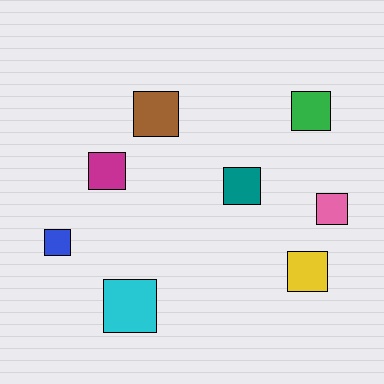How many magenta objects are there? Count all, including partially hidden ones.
There is 1 magenta object.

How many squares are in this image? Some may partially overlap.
There are 8 squares.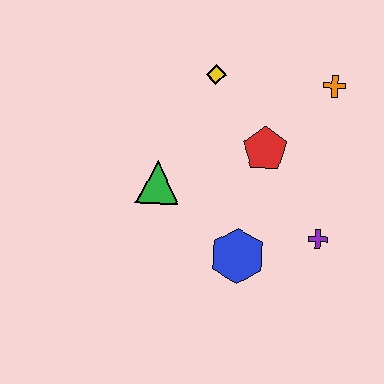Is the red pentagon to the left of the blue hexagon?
No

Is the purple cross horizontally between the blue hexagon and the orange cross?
Yes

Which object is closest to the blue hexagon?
The purple cross is closest to the blue hexagon.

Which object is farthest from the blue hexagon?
The orange cross is farthest from the blue hexagon.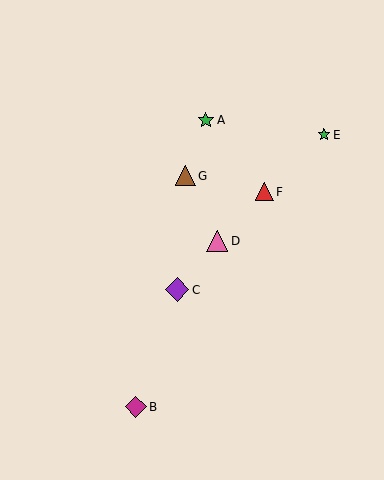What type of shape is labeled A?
Shape A is a green star.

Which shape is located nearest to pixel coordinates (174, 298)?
The purple diamond (labeled C) at (177, 290) is nearest to that location.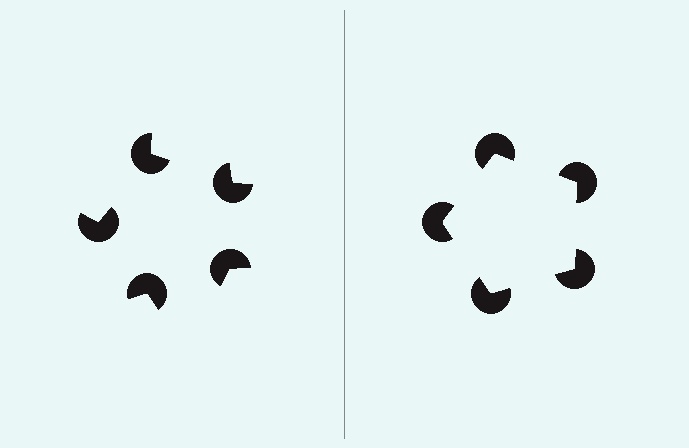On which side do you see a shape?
An illusory pentagon appears on the right side. On the left side the wedge cuts are rotated, so no coherent shape forms.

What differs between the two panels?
The pac-man discs are positioned identically on both sides; only the wedge orientations differ. On the right they align to a pentagon; on the left they are misaligned.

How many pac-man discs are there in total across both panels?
10 — 5 on each side.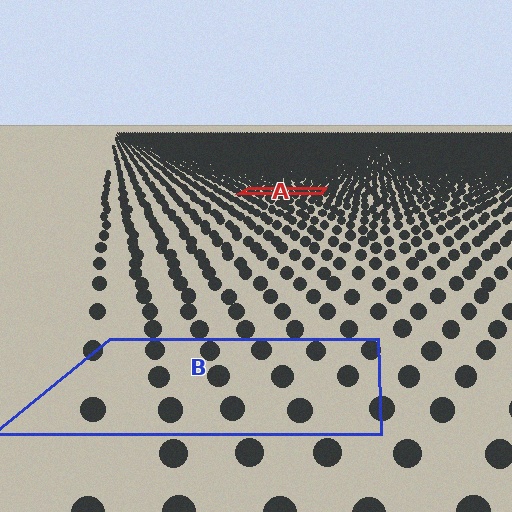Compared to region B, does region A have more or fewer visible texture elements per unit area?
Region A has more texture elements per unit area — they are packed more densely because it is farther away.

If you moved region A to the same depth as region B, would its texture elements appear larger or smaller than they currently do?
They would appear larger. At a closer depth, the same texture elements are projected at a bigger on-screen size.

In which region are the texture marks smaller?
The texture marks are smaller in region A, because it is farther away.